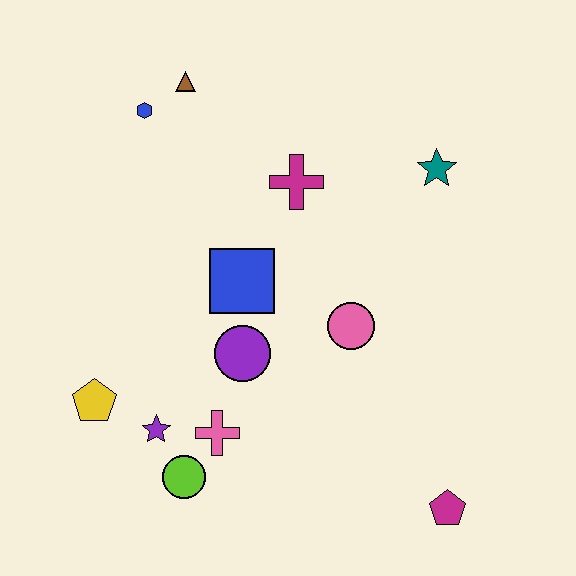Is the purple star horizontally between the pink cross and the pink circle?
No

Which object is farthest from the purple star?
The teal star is farthest from the purple star.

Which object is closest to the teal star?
The magenta cross is closest to the teal star.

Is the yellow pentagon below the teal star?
Yes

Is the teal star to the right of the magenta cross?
Yes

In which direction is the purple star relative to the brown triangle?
The purple star is below the brown triangle.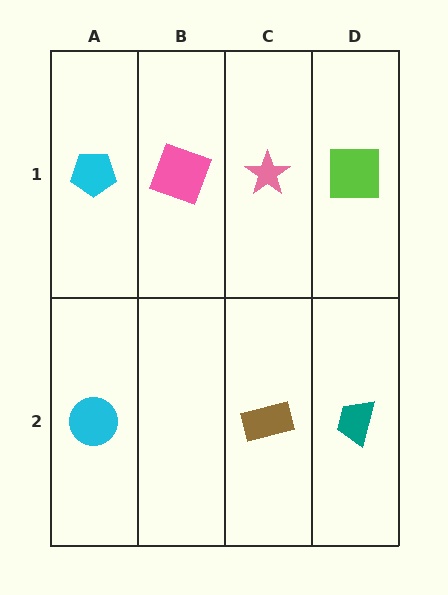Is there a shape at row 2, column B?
No, that cell is empty.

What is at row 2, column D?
A teal trapezoid.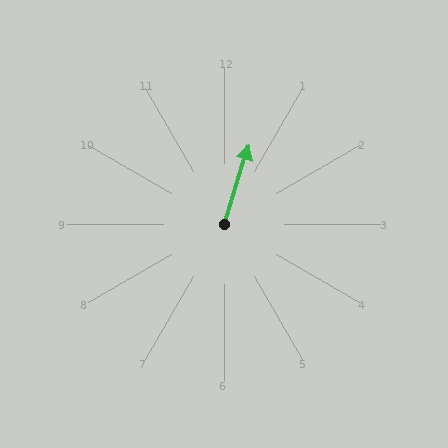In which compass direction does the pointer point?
North.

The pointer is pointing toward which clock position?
Roughly 1 o'clock.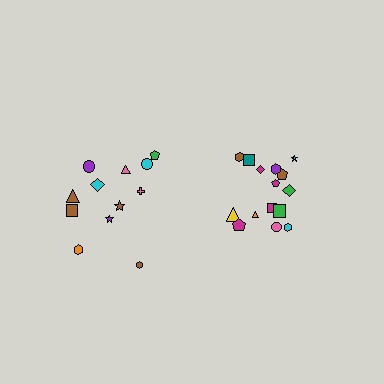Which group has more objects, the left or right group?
The right group.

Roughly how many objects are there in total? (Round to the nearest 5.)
Roughly 25 objects in total.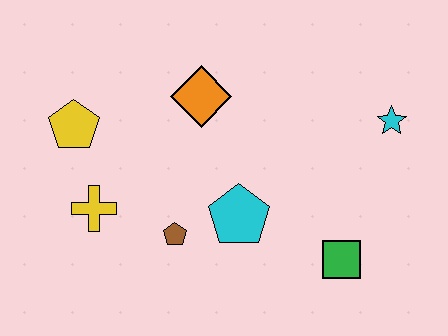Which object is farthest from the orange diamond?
The green square is farthest from the orange diamond.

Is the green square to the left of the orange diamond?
No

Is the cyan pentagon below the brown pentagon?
No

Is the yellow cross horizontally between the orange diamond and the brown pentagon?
No